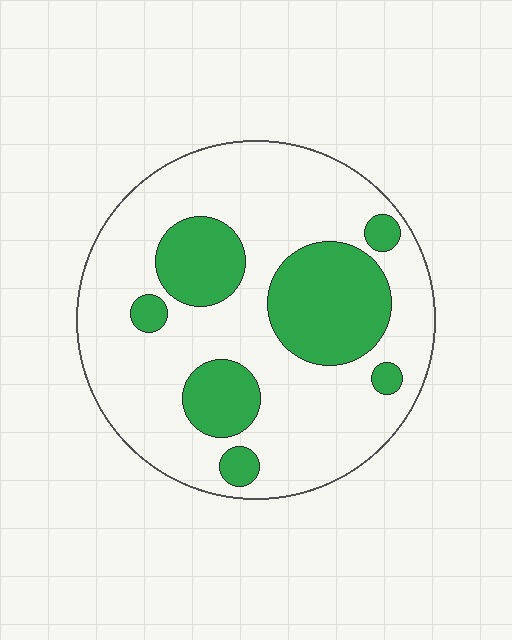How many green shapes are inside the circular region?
7.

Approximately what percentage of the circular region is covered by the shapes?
Approximately 30%.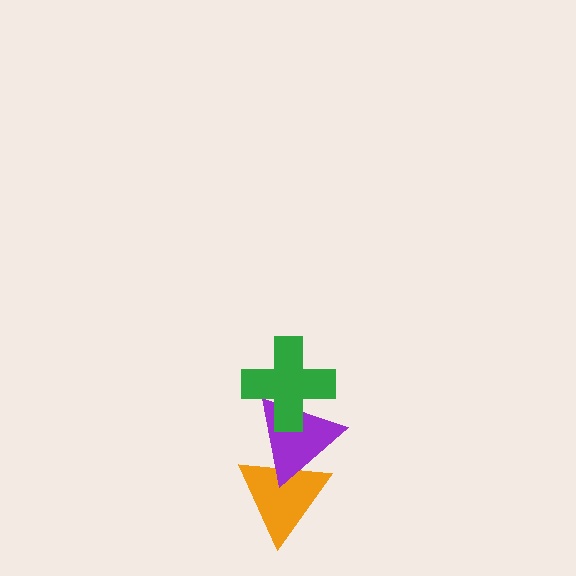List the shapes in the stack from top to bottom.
From top to bottom: the green cross, the purple triangle, the orange triangle.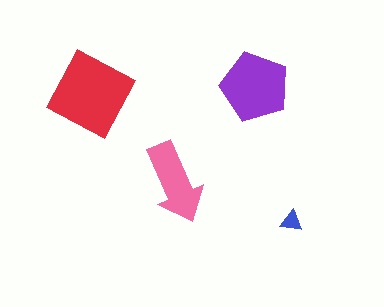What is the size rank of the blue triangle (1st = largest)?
4th.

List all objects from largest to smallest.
The red diamond, the purple pentagon, the pink arrow, the blue triangle.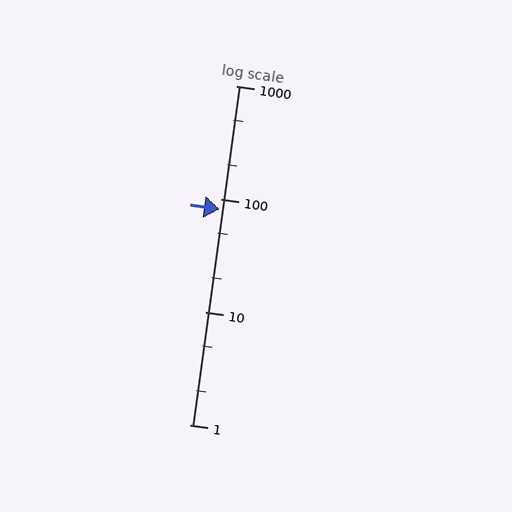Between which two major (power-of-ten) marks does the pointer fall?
The pointer is between 10 and 100.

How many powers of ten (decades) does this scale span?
The scale spans 3 decades, from 1 to 1000.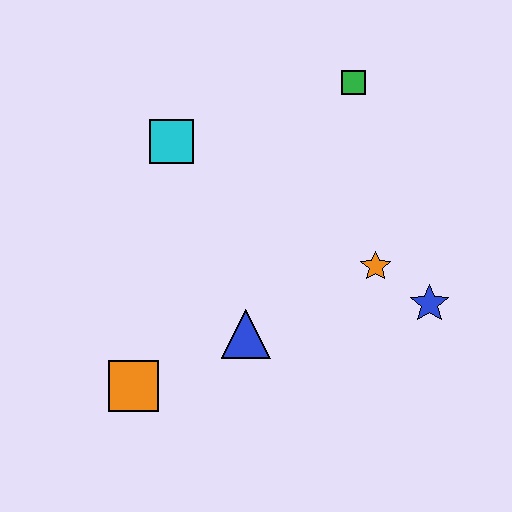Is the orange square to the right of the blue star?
No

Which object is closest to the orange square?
The blue triangle is closest to the orange square.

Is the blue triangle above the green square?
No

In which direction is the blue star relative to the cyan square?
The blue star is to the right of the cyan square.